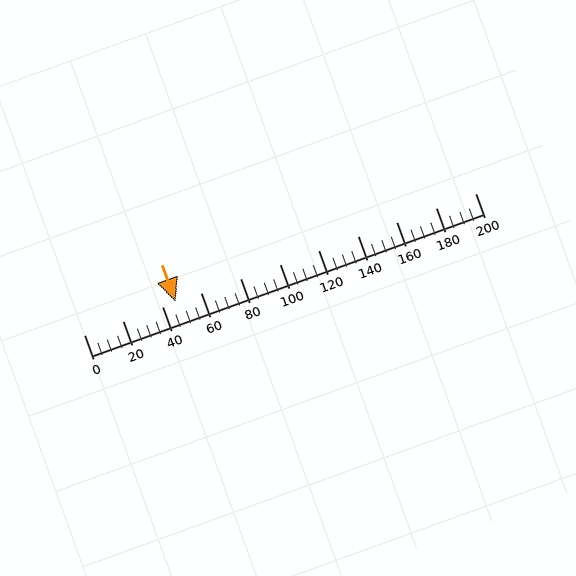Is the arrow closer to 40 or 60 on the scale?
The arrow is closer to 40.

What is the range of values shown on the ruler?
The ruler shows values from 0 to 200.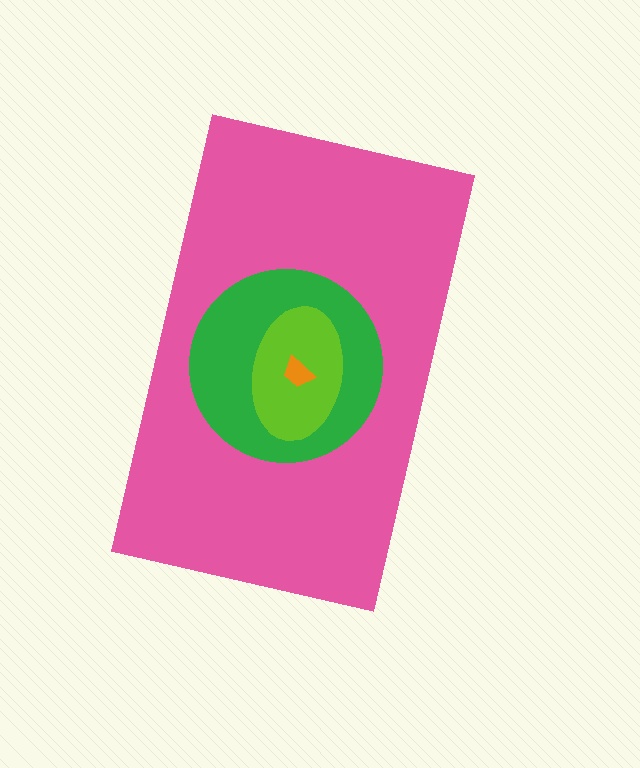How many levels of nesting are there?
4.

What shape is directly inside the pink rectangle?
The green circle.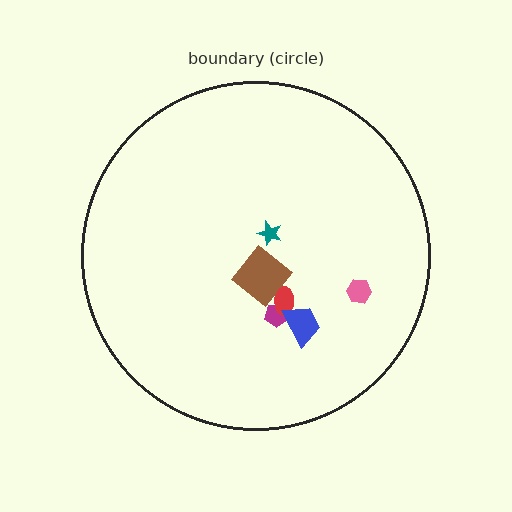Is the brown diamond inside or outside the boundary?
Inside.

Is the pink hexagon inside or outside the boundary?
Inside.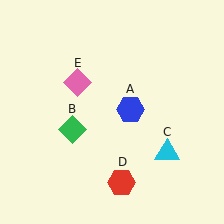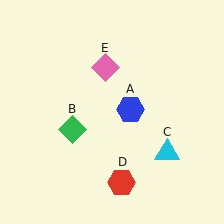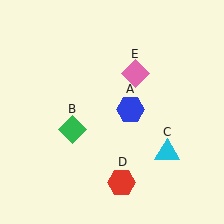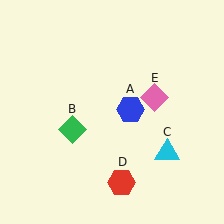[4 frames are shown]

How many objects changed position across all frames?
1 object changed position: pink diamond (object E).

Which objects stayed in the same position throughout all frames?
Blue hexagon (object A) and green diamond (object B) and cyan triangle (object C) and red hexagon (object D) remained stationary.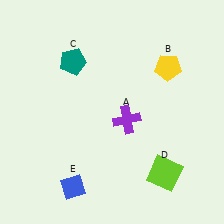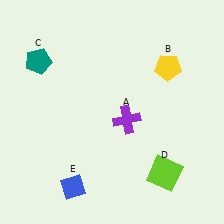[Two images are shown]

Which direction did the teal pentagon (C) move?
The teal pentagon (C) moved left.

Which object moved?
The teal pentagon (C) moved left.